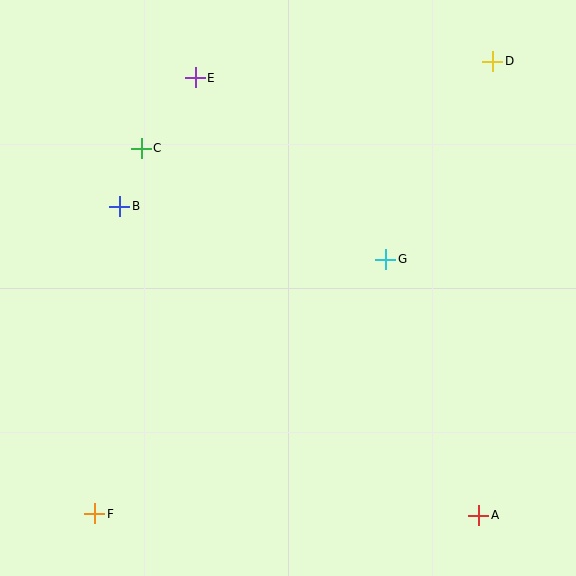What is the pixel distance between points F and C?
The distance between F and C is 368 pixels.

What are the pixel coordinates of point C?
Point C is at (141, 148).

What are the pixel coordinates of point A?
Point A is at (479, 515).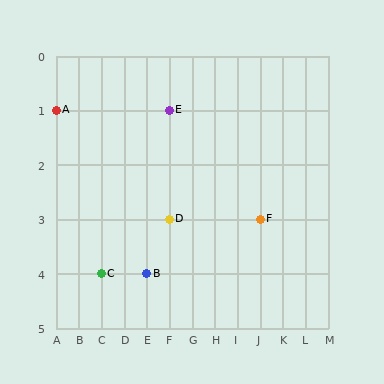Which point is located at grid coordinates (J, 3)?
Point F is at (J, 3).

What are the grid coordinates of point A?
Point A is at grid coordinates (A, 1).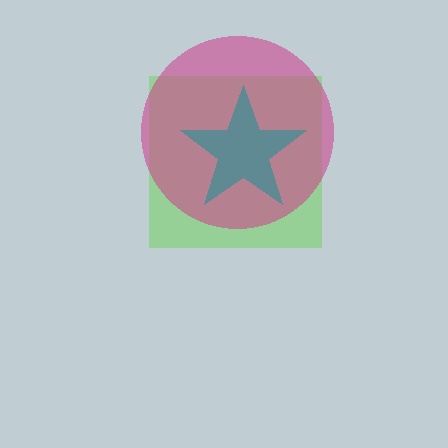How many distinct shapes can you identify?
There are 3 distinct shapes: a lime square, a magenta circle, a teal star.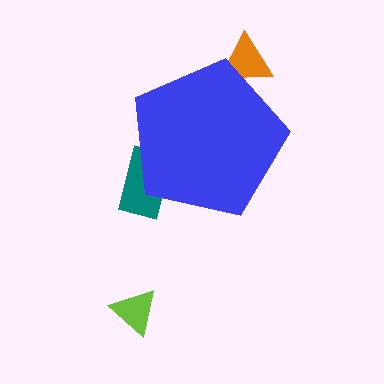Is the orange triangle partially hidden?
Yes, the orange triangle is partially hidden behind the blue pentagon.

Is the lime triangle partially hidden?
No, the lime triangle is fully visible.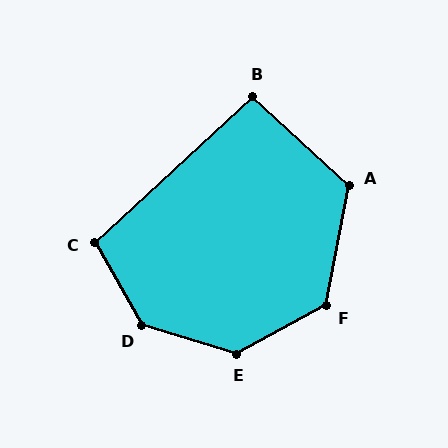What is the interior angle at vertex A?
Approximately 122 degrees (obtuse).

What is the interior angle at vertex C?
Approximately 103 degrees (obtuse).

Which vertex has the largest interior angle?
D, at approximately 136 degrees.